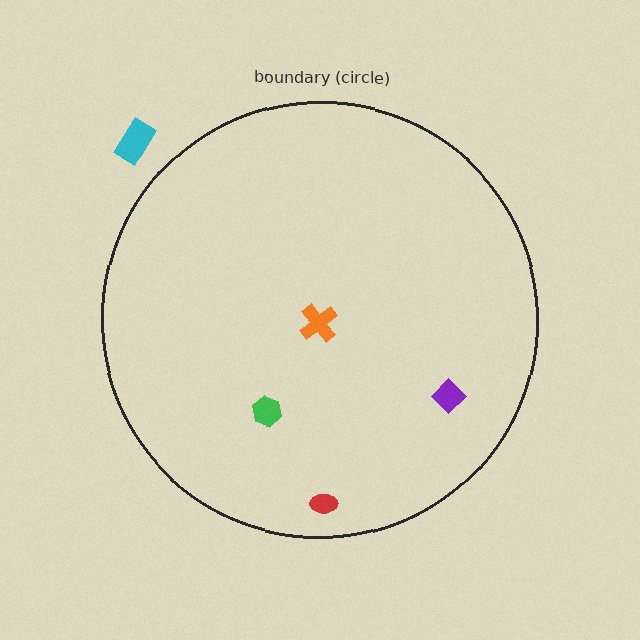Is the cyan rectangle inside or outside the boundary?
Outside.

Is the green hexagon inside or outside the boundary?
Inside.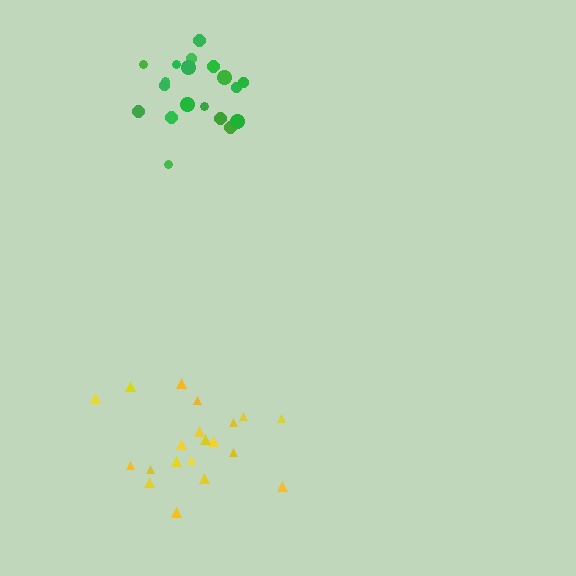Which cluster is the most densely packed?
Green.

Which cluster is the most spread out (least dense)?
Yellow.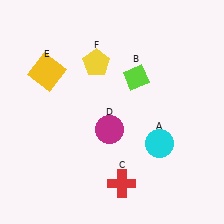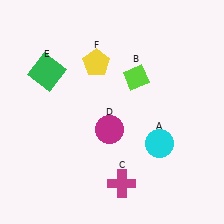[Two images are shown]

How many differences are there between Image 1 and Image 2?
There are 2 differences between the two images.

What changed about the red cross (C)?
In Image 1, C is red. In Image 2, it changed to magenta.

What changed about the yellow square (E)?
In Image 1, E is yellow. In Image 2, it changed to green.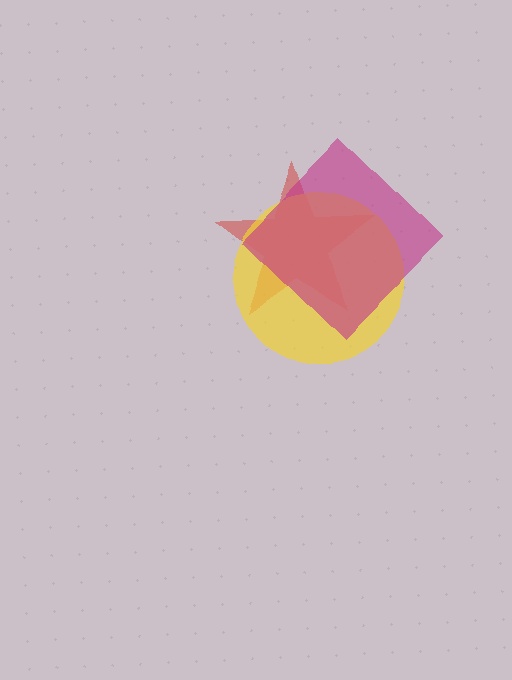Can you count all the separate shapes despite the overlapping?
Yes, there are 3 separate shapes.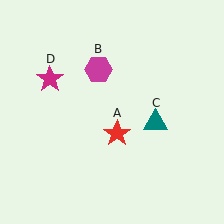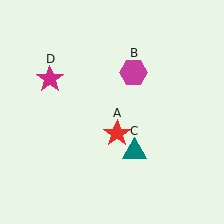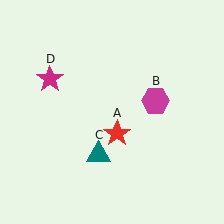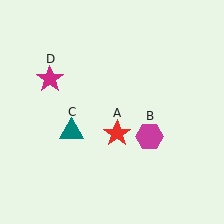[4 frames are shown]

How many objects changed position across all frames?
2 objects changed position: magenta hexagon (object B), teal triangle (object C).